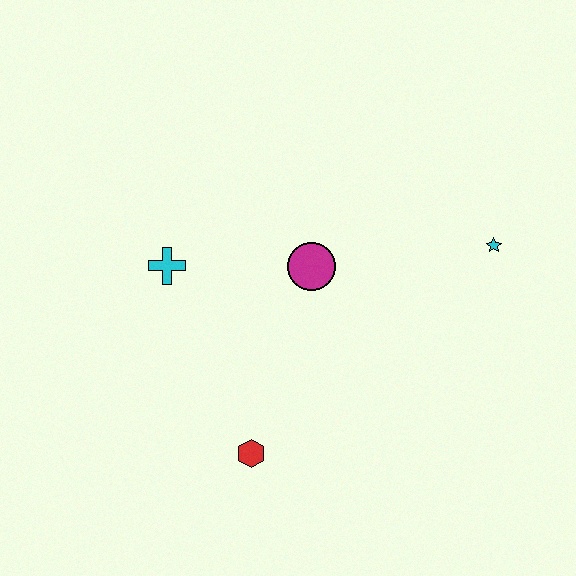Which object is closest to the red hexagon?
The magenta circle is closest to the red hexagon.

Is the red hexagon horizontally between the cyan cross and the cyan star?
Yes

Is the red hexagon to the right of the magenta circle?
No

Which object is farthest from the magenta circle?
The red hexagon is farthest from the magenta circle.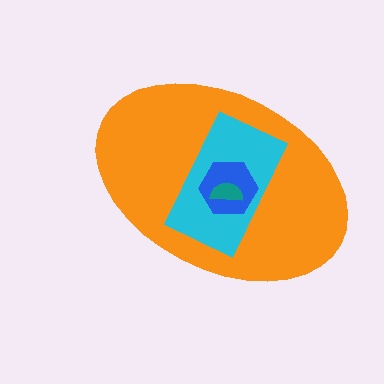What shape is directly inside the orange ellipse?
The cyan rectangle.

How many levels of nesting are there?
4.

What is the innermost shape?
The teal semicircle.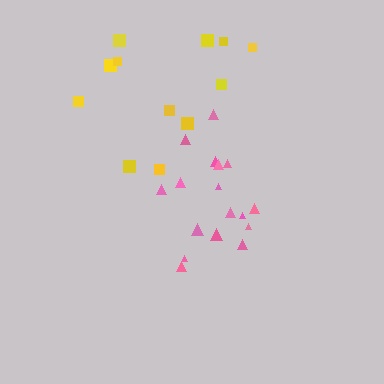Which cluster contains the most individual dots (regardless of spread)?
Pink (17).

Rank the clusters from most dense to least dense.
pink, yellow.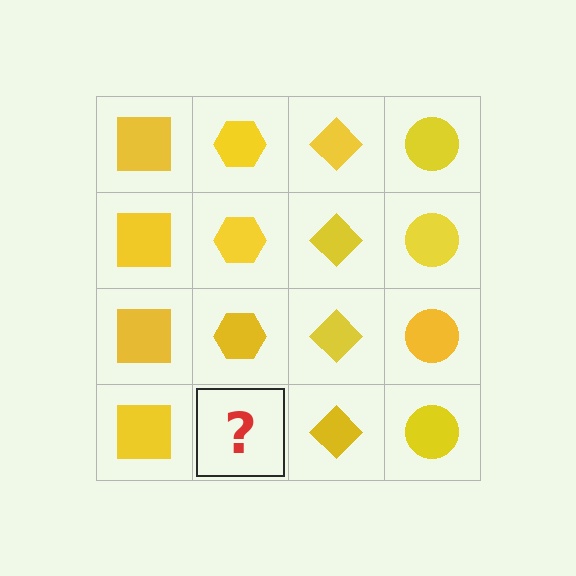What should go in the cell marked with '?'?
The missing cell should contain a yellow hexagon.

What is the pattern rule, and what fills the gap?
The rule is that each column has a consistent shape. The gap should be filled with a yellow hexagon.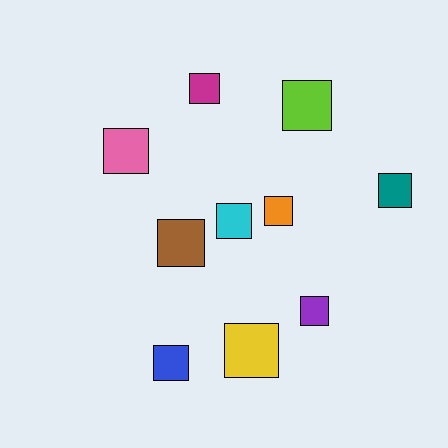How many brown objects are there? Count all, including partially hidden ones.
There is 1 brown object.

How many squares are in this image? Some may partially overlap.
There are 10 squares.